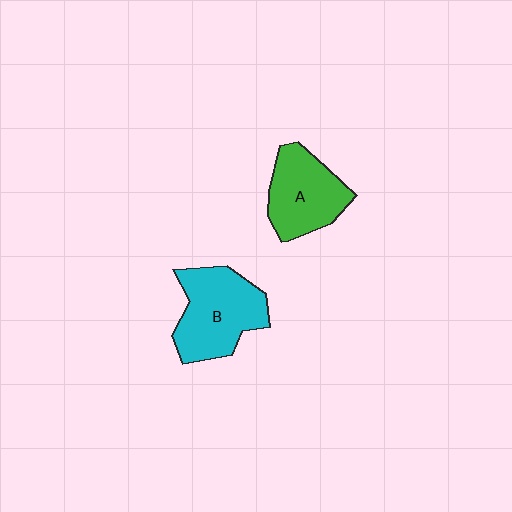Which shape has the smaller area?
Shape A (green).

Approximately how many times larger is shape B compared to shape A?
Approximately 1.2 times.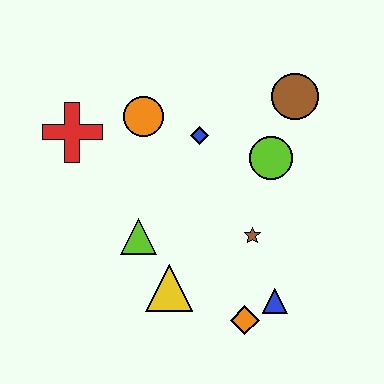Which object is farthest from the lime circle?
The red cross is farthest from the lime circle.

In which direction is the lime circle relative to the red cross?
The lime circle is to the right of the red cross.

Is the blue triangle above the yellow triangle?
No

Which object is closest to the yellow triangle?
The lime triangle is closest to the yellow triangle.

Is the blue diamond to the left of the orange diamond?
Yes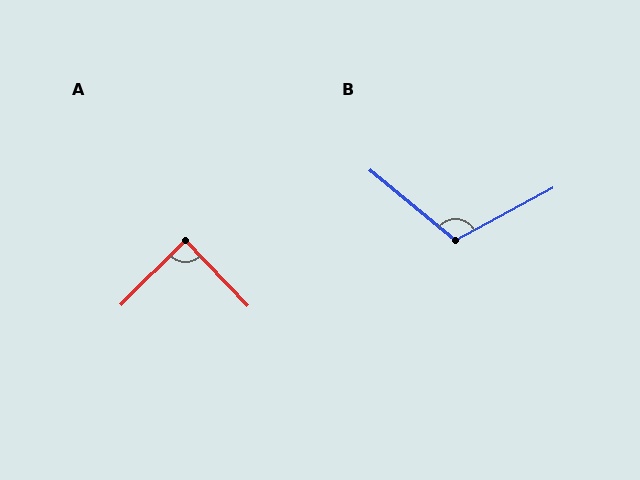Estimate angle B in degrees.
Approximately 112 degrees.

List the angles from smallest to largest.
A (88°), B (112°).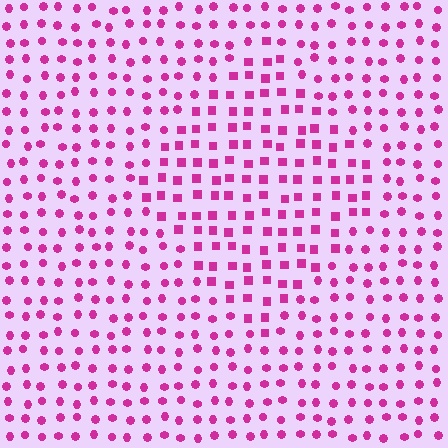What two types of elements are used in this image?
The image uses squares inside the diamond region and circles outside it.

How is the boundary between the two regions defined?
The boundary is defined by a change in element shape: squares inside vs. circles outside. All elements share the same color and spacing.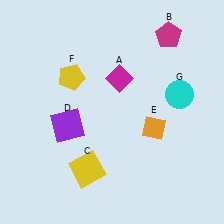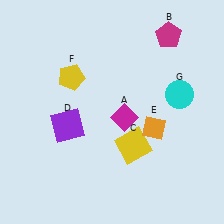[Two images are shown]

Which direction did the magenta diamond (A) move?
The magenta diamond (A) moved down.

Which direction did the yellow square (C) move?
The yellow square (C) moved right.